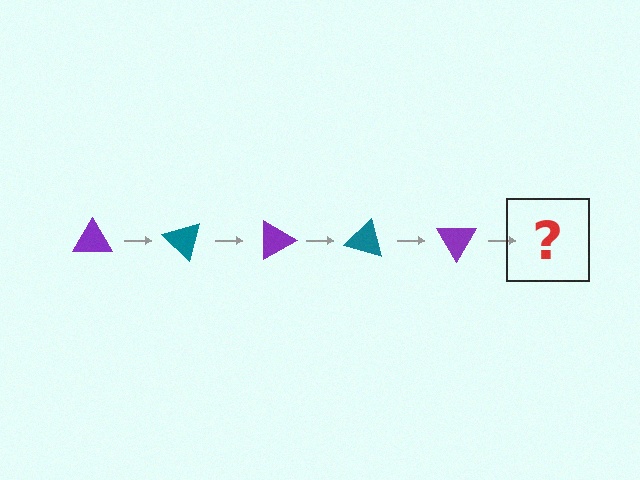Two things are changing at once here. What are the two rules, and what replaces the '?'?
The two rules are that it rotates 45 degrees each step and the color cycles through purple and teal. The '?' should be a teal triangle, rotated 225 degrees from the start.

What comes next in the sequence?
The next element should be a teal triangle, rotated 225 degrees from the start.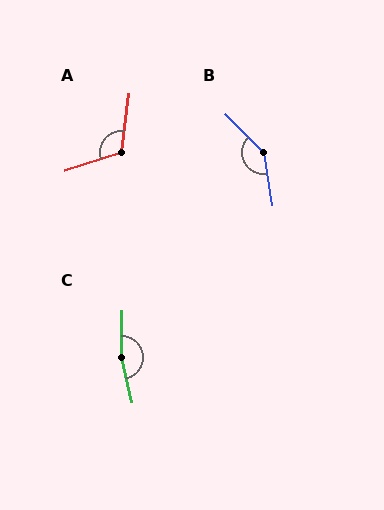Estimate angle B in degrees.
Approximately 144 degrees.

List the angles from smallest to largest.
A (115°), B (144°), C (167°).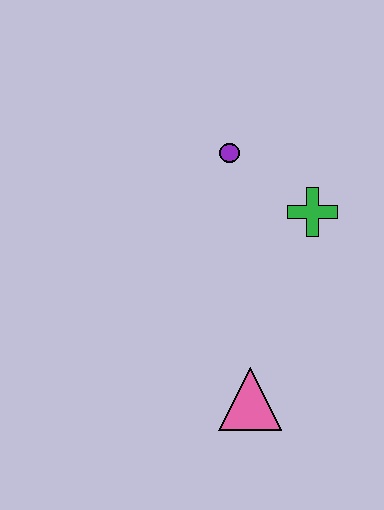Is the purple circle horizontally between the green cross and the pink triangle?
No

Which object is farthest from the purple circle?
The pink triangle is farthest from the purple circle.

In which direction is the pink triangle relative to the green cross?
The pink triangle is below the green cross.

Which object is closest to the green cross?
The purple circle is closest to the green cross.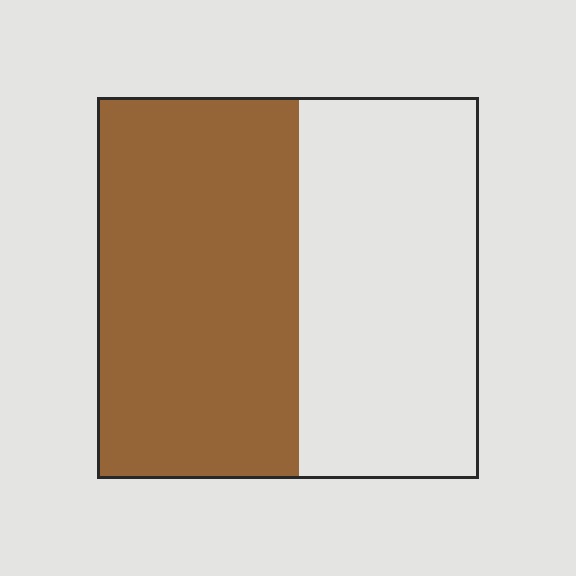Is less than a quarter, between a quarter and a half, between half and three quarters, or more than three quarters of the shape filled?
Between half and three quarters.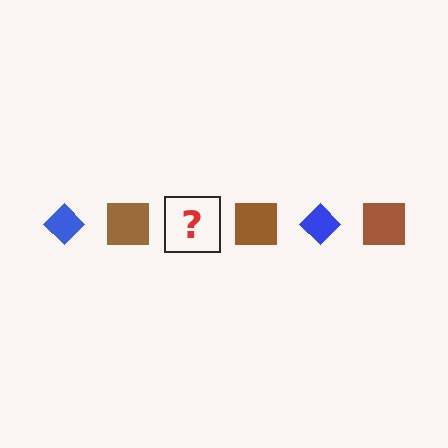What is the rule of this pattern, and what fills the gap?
The rule is that the pattern alternates between blue diamond and brown square. The gap should be filled with a blue diamond.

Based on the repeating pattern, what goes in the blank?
The blank should be a blue diamond.